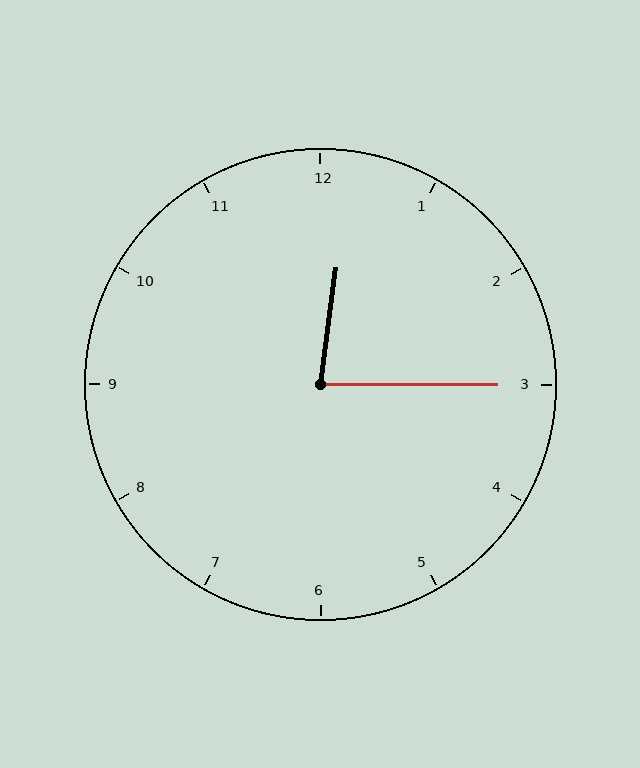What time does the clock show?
12:15.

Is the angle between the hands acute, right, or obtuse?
It is acute.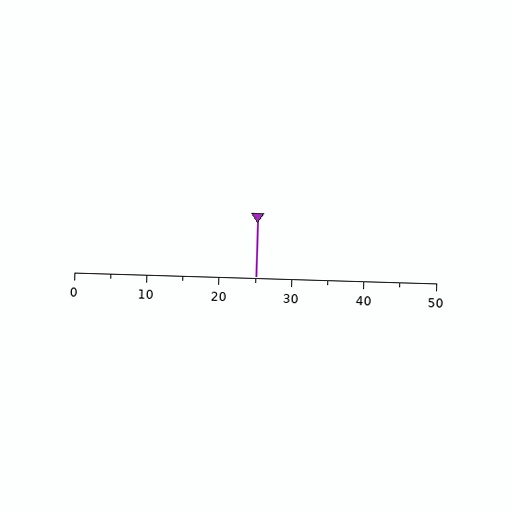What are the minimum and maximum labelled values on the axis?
The axis runs from 0 to 50.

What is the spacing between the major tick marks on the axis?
The major ticks are spaced 10 apart.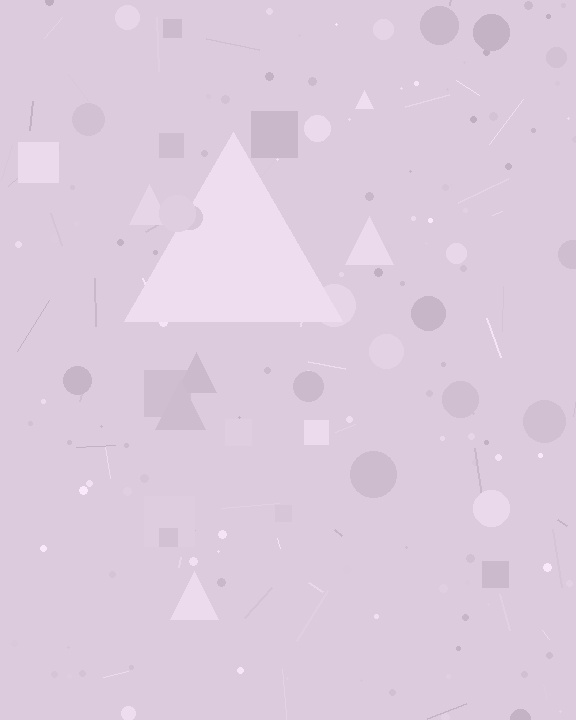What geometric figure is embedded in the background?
A triangle is embedded in the background.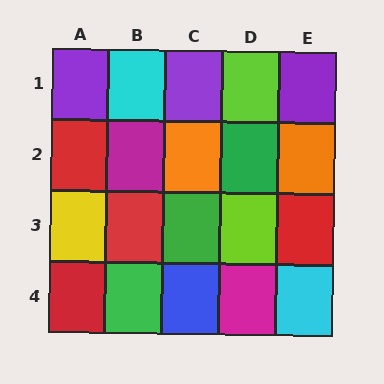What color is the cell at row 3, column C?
Green.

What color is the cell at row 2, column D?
Green.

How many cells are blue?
1 cell is blue.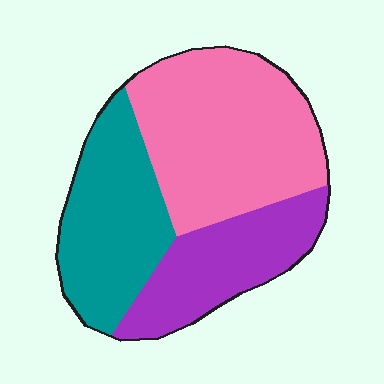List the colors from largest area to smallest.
From largest to smallest: pink, teal, purple.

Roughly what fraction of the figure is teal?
Teal covers around 30% of the figure.